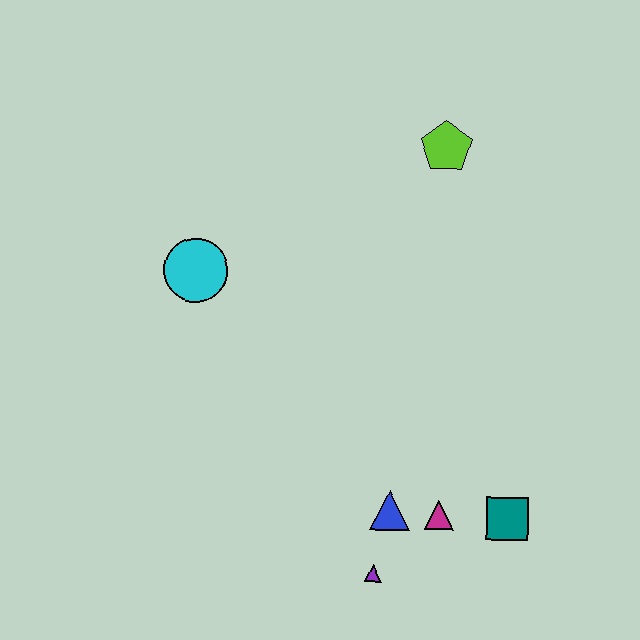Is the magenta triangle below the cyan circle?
Yes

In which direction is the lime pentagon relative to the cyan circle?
The lime pentagon is to the right of the cyan circle.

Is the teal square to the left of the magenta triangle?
No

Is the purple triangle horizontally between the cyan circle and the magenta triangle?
Yes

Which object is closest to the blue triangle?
The magenta triangle is closest to the blue triangle.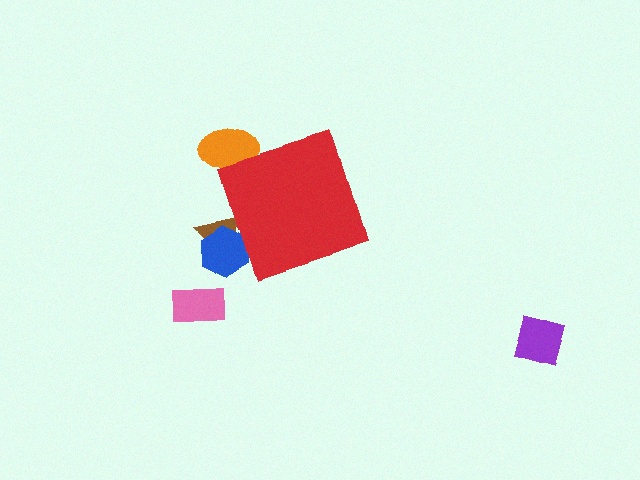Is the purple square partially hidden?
No, the purple square is fully visible.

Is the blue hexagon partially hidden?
Yes, the blue hexagon is partially hidden behind the red diamond.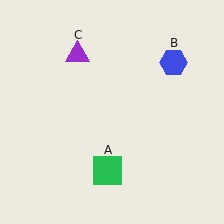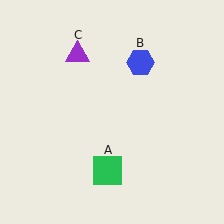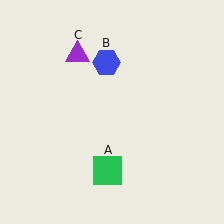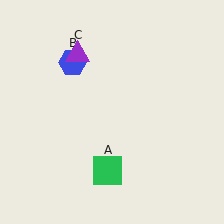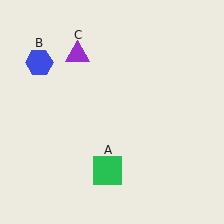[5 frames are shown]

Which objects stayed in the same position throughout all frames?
Green square (object A) and purple triangle (object C) remained stationary.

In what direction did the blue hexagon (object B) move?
The blue hexagon (object B) moved left.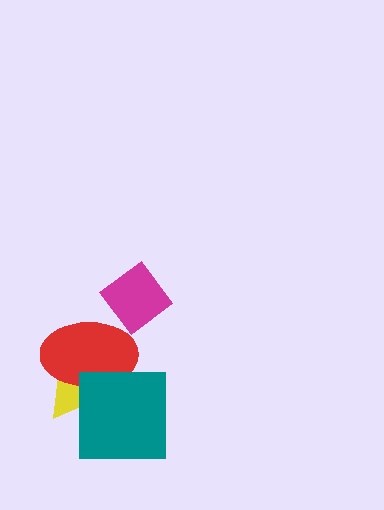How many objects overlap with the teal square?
2 objects overlap with the teal square.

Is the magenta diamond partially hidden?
Yes, it is partially covered by another shape.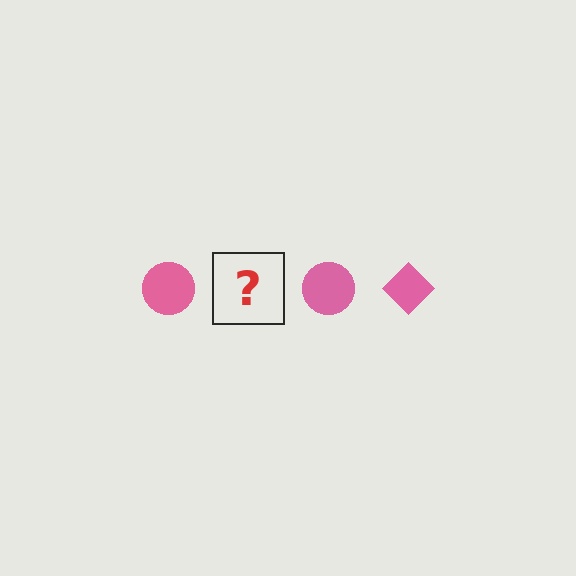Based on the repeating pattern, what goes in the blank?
The blank should be a pink diamond.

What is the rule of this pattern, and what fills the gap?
The rule is that the pattern cycles through circle, diamond shapes in pink. The gap should be filled with a pink diamond.